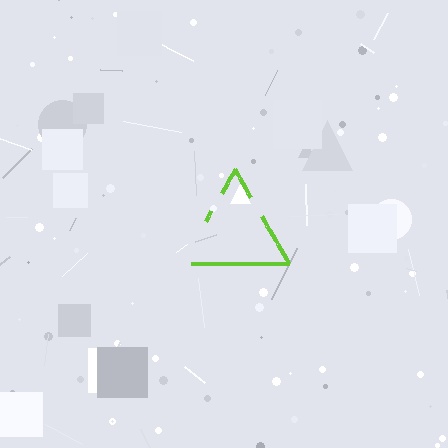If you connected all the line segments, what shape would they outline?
They would outline a triangle.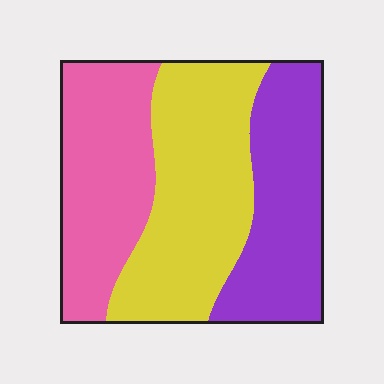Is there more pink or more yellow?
Yellow.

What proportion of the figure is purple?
Purple takes up between a quarter and a half of the figure.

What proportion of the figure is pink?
Pink takes up about one third (1/3) of the figure.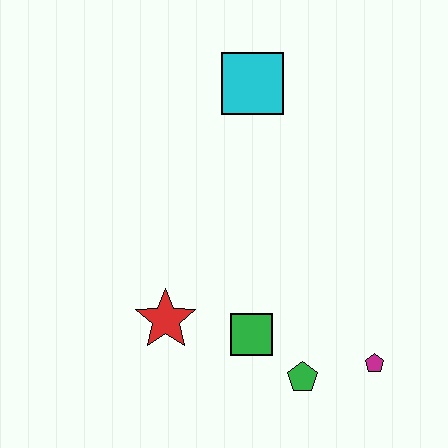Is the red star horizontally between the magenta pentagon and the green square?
No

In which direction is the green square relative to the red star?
The green square is to the right of the red star.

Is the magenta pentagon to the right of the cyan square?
Yes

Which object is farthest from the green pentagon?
The cyan square is farthest from the green pentagon.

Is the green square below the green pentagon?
No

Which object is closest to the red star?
The green square is closest to the red star.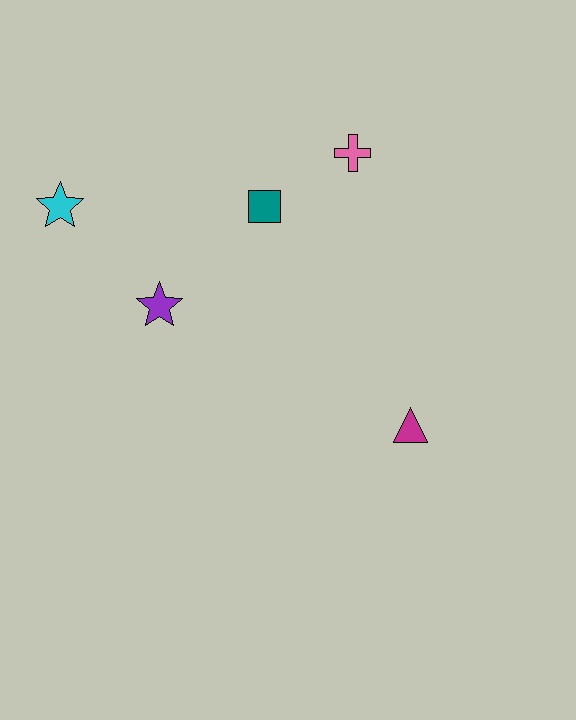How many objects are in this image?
There are 5 objects.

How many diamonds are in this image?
There are no diamonds.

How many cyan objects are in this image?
There is 1 cyan object.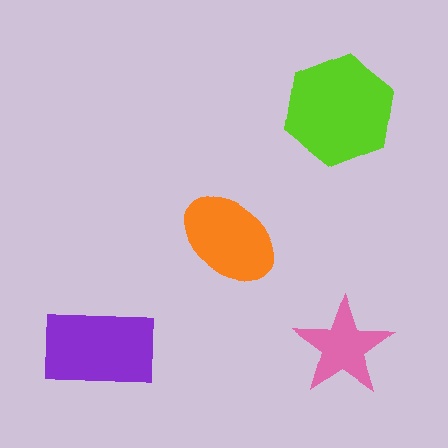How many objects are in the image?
There are 4 objects in the image.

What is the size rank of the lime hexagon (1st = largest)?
1st.